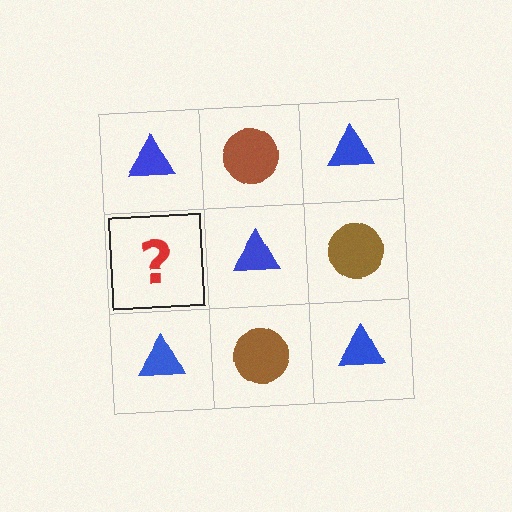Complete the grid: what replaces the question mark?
The question mark should be replaced with a brown circle.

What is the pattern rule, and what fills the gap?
The rule is that it alternates blue triangle and brown circle in a checkerboard pattern. The gap should be filled with a brown circle.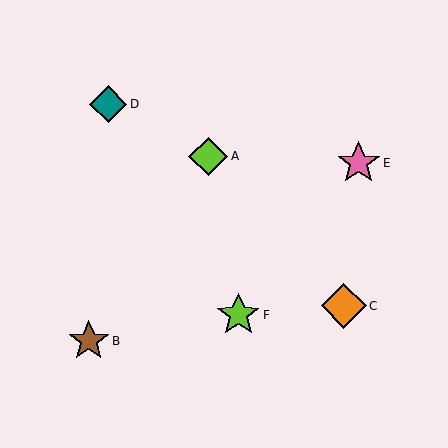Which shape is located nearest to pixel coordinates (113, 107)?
The teal diamond (labeled D) at (108, 104) is nearest to that location.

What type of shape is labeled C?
Shape C is an orange diamond.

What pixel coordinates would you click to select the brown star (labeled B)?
Click at (89, 341) to select the brown star B.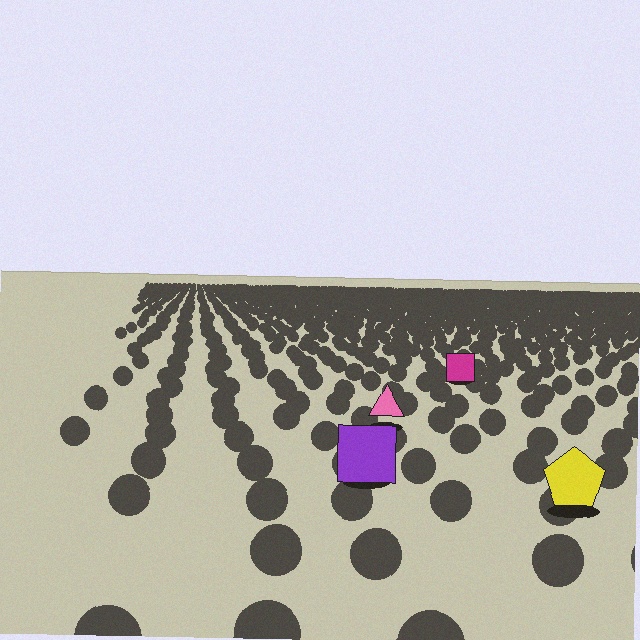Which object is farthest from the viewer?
The magenta square is farthest from the viewer. It appears smaller and the ground texture around it is denser.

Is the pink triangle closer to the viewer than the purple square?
No. The purple square is closer — you can tell from the texture gradient: the ground texture is coarser near it.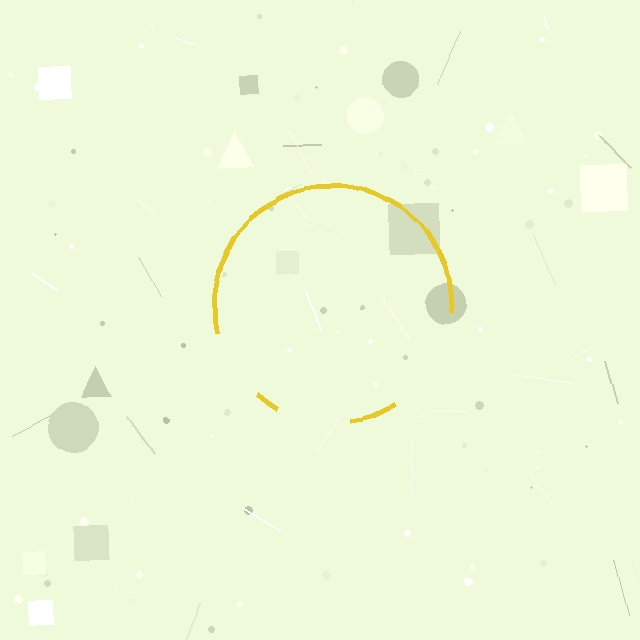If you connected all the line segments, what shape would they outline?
They would outline a circle.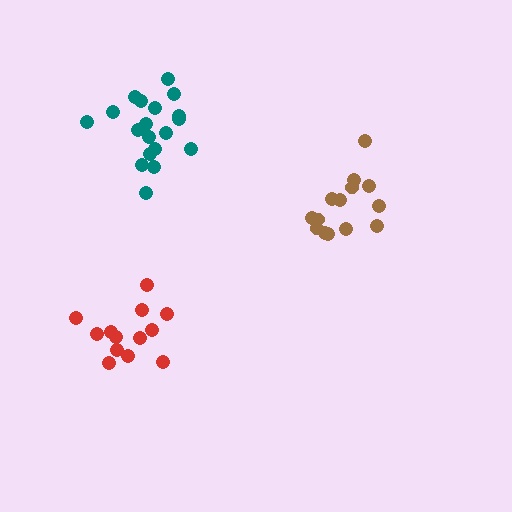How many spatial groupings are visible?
There are 3 spatial groupings.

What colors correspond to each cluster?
The clusters are colored: brown, red, teal.